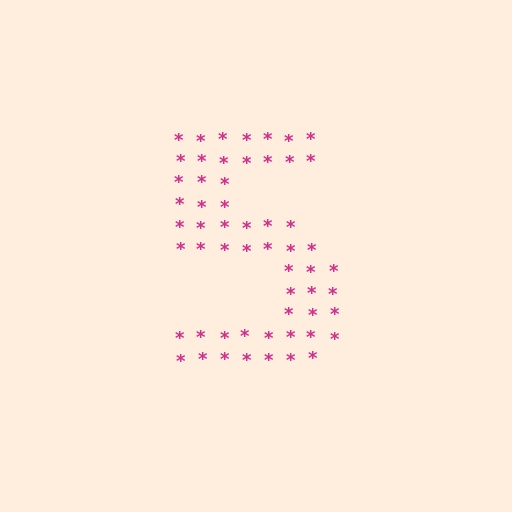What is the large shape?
The large shape is the digit 5.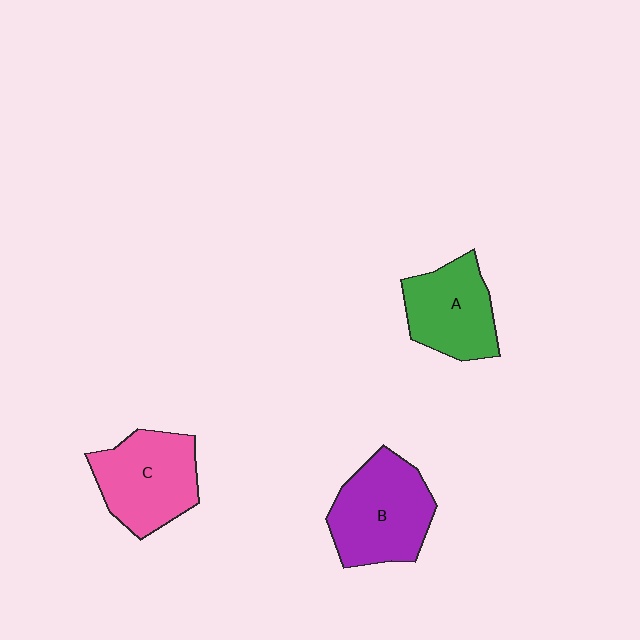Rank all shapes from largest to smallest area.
From largest to smallest: B (purple), C (pink), A (green).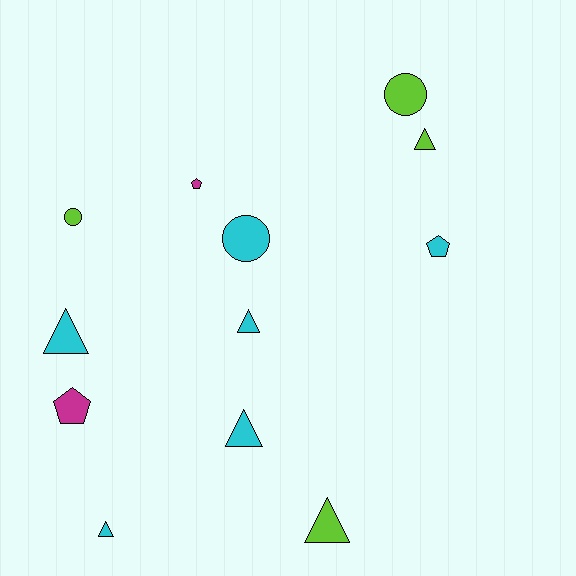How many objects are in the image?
There are 12 objects.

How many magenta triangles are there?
There are no magenta triangles.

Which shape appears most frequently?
Triangle, with 6 objects.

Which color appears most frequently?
Cyan, with 6 objects.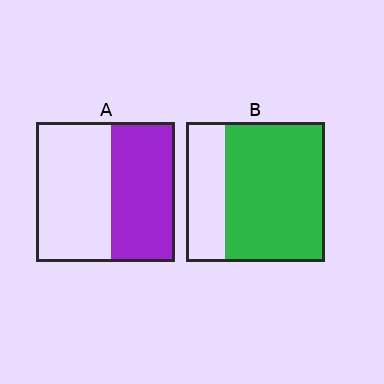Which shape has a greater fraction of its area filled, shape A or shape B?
Shape B.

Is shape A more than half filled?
Roughly half.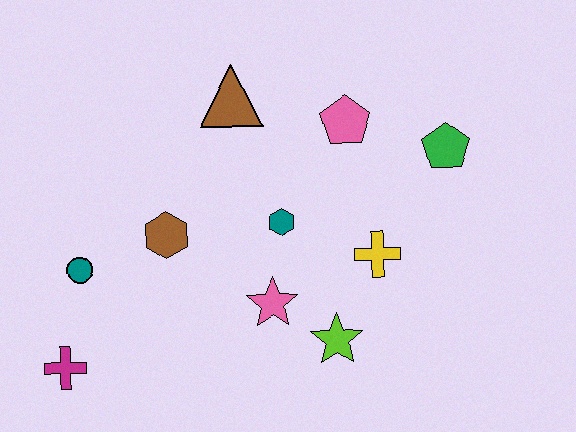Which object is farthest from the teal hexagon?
The magenta cross is farthest from the teal hexagon.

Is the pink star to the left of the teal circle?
No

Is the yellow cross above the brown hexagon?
No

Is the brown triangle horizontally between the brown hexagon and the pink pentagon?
Yes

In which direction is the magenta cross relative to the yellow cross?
The magenta cross is to the left of the yellow cross.